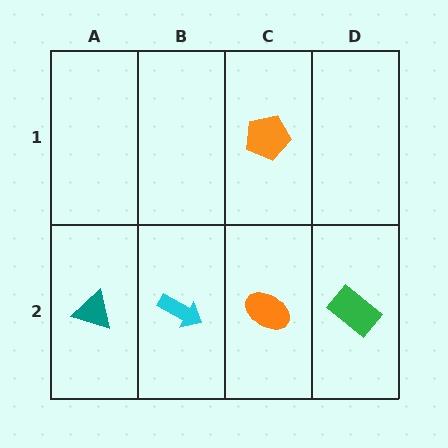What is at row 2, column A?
A teal triangle.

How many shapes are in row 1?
1 shape.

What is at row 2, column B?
A cyan arrow.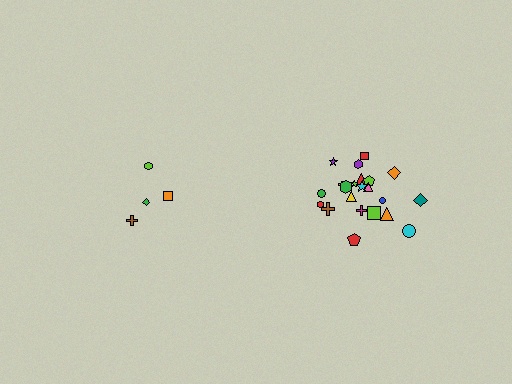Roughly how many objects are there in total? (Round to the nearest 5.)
Roughly 25 objects in total.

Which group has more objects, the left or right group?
The right group.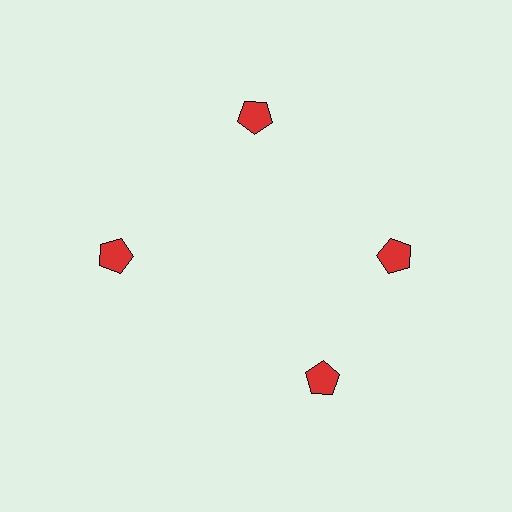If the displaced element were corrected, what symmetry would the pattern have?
It would have 4-fold rotational symmetry — the pattern would map onto itself every 90 degrees.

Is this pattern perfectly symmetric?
No. The 4 red pentagons are arranged in a ring, but one element near the 6 o'clock position is rotated out of alignment along the ring, breaking the 4-fold rotational symmetry.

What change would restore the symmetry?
The symmetry would be restored by rotating it back into even spacing with its neighbors so that all 4 pentagons sit at equal angles and equal distance from the center.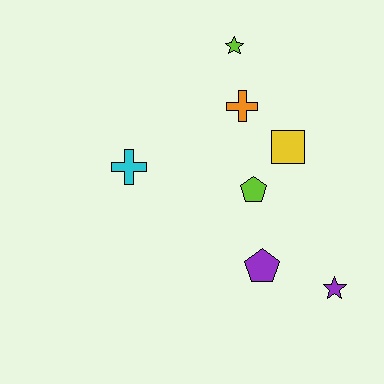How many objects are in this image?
There are 7 objects.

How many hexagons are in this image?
There are no hexagons.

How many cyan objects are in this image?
There is 1 cyan object.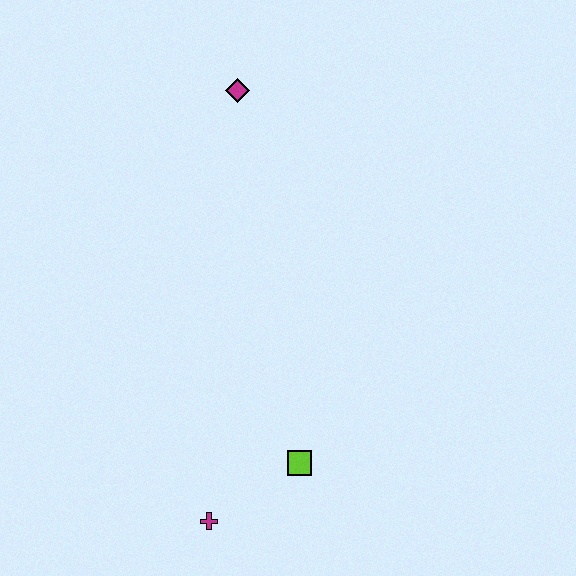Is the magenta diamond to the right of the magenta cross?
Yes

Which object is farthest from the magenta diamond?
The magenta cross is farthest from the magenta diamond.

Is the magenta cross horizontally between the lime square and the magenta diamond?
No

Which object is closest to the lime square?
The magenta cross is closest to the lime square.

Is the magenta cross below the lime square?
Yes